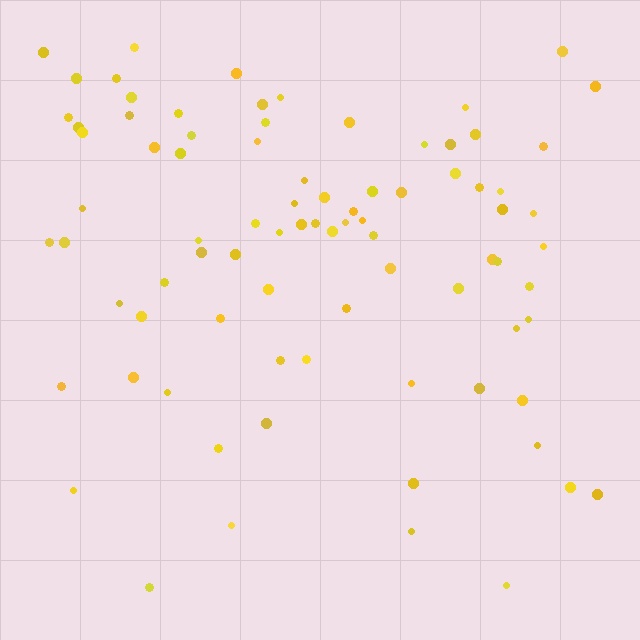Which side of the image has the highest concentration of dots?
The top.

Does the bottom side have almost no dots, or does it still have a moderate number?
Still a moderate number, just noticeably fewer than the top.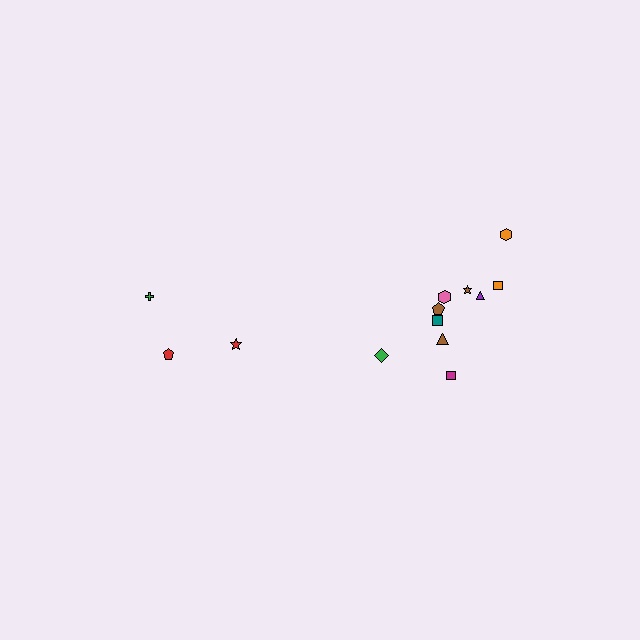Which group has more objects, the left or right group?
The right group.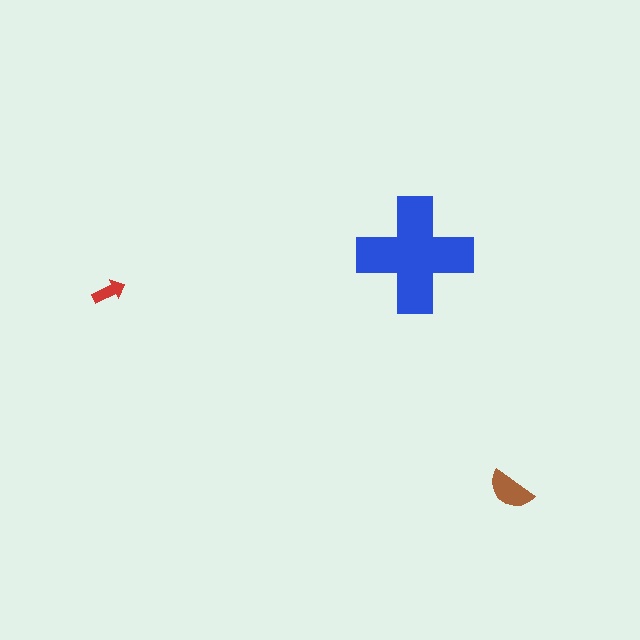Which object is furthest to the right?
The brown semicircle is rightmost.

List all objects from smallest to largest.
The red arrow, the brown semicircle, the blue cross.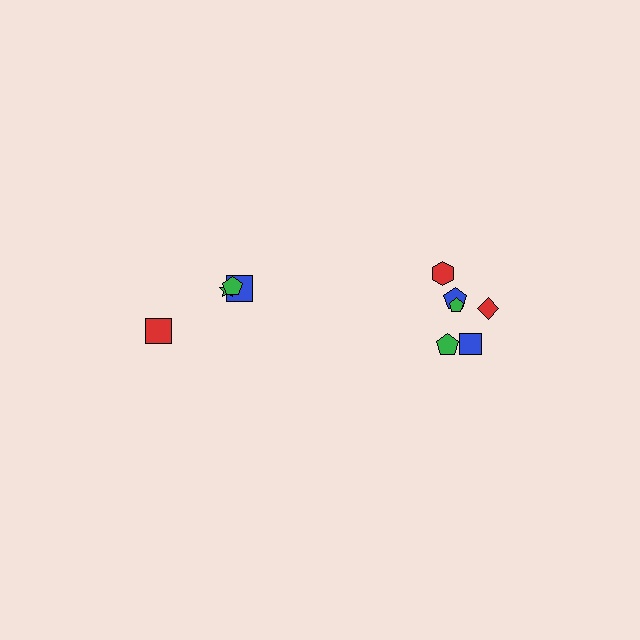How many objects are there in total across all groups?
There are 10 objects.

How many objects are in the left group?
There are 4 objects.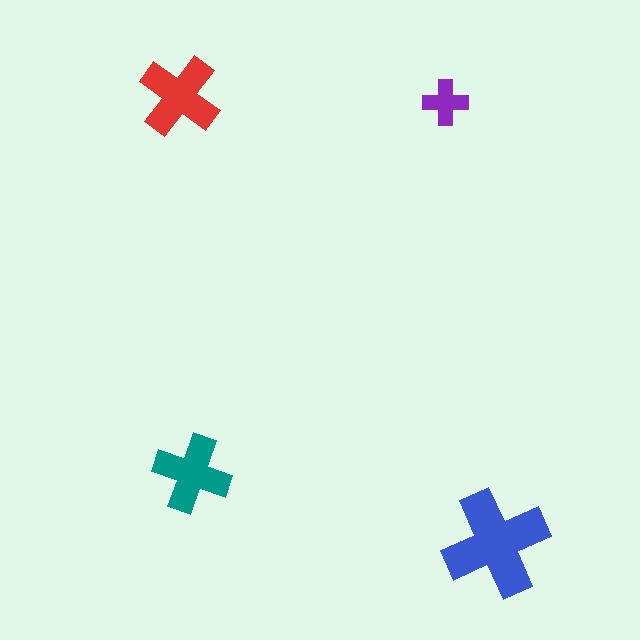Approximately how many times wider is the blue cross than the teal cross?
About 1.5 times wider.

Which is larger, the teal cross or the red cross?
The red one.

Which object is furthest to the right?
The blue cross is rightmost.